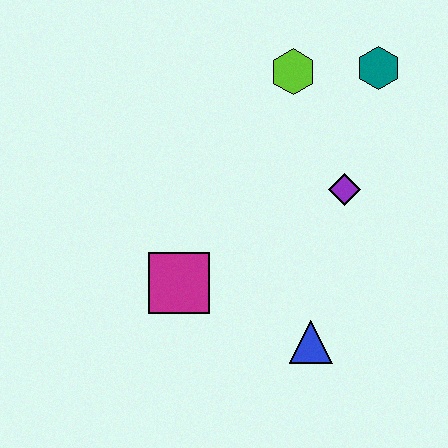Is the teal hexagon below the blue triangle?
No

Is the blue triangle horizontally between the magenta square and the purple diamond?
Yes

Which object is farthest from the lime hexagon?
The blue triangle is farthest from the lime hexagon.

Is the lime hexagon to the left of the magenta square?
No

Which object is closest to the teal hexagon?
The lime hexagon is closest to the teal hexagon.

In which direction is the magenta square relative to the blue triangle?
The magenta square is to the left of the blue triangle.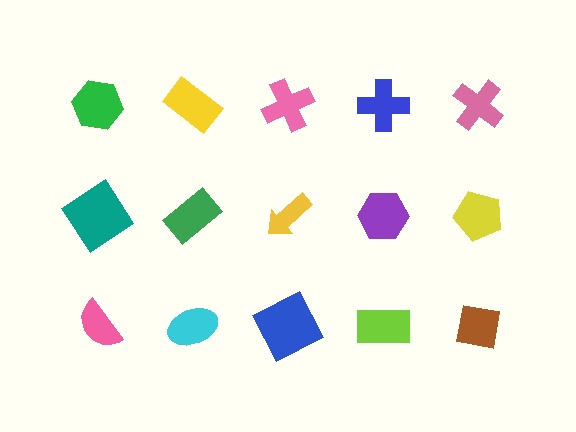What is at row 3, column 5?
A brown square.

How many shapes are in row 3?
5 shapes.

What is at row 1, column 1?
A green hexagon.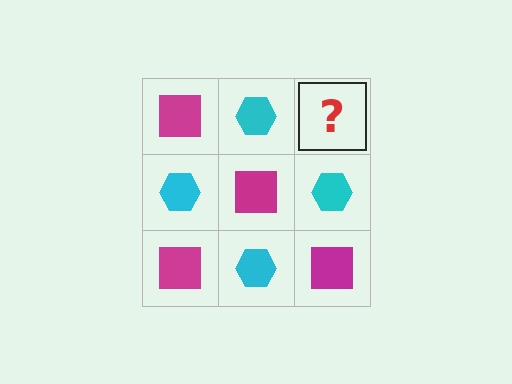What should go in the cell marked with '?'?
The missing cell should contain a magenta square.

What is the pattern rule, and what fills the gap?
The rule is that it alternates magenta square and cyan hexagon in a checkerboard pattern. The gap should be filled with a magenta square.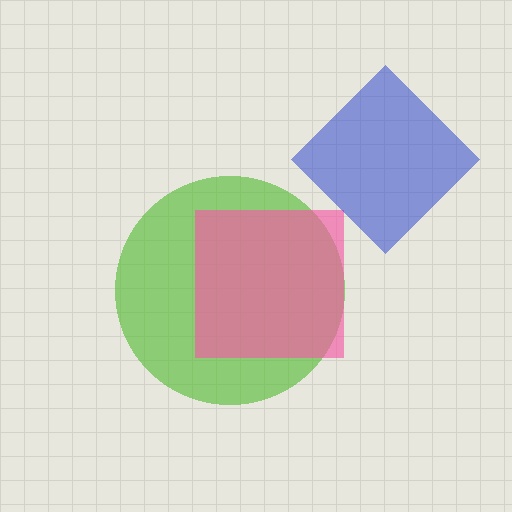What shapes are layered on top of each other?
The layered shapes are: a lime circle, a pink square, a blue diamond.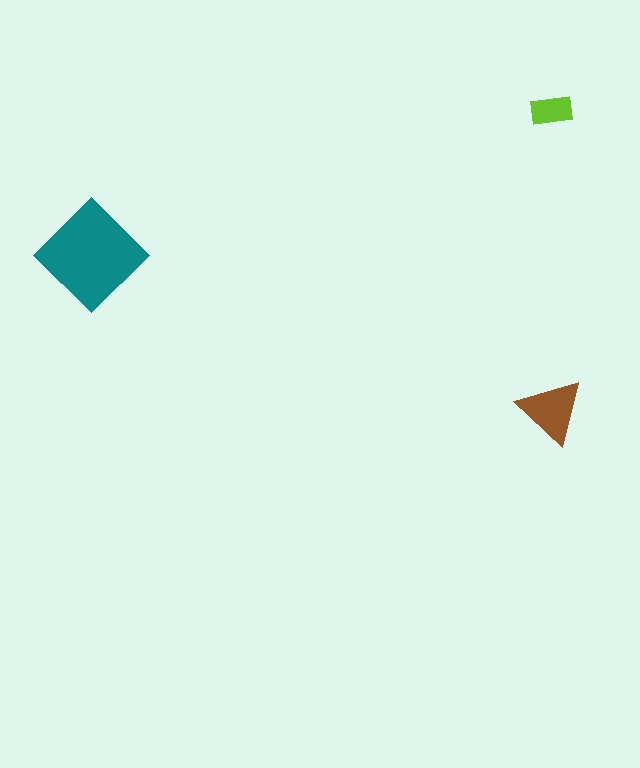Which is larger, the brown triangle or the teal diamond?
The teal diamond.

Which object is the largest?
The teal diamond.